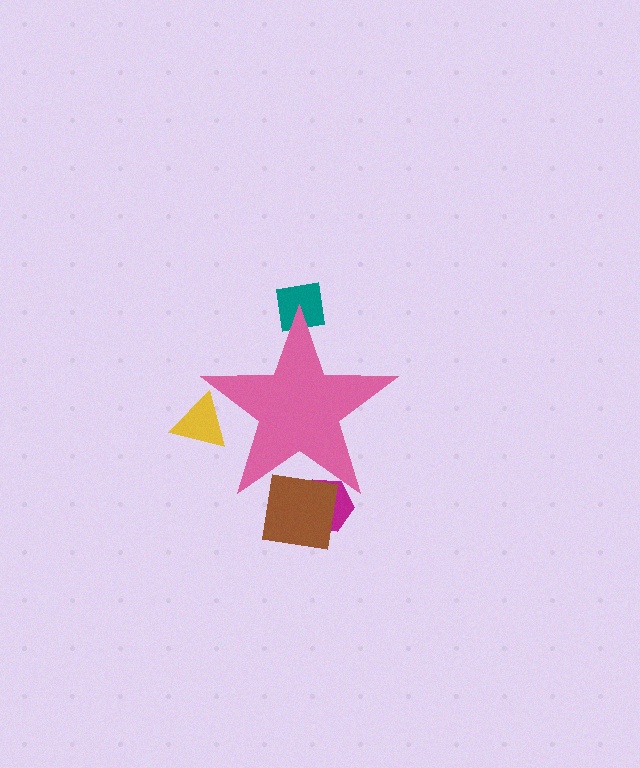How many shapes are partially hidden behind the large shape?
4 shapes are partially hidden.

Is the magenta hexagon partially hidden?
Yes, the magenta hexagon is partially hidden behind the pink star.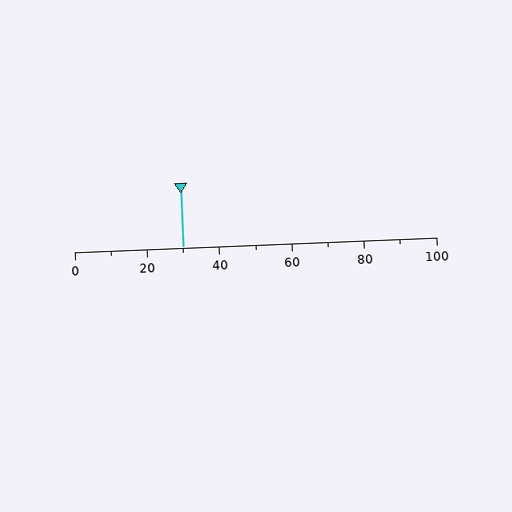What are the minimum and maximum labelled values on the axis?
The axis runs from 0 to 100.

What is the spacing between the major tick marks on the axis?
The major ticks are spaced 20 apart.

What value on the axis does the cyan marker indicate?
The marker indicates approximately 30.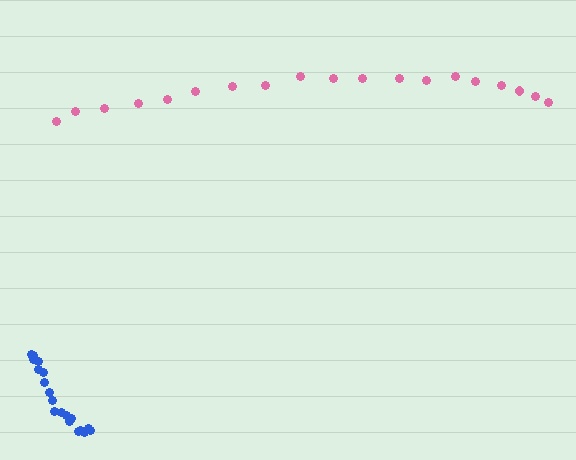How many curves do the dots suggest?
There are 2 distinct paths.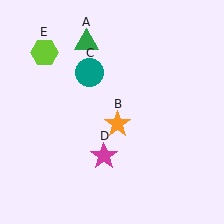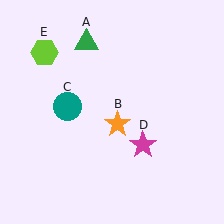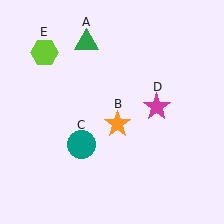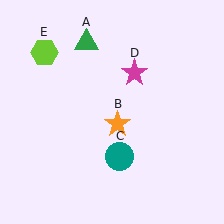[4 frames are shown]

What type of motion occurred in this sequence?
The teal circle (object C), magenta star (object D) rotated counterclockwise around the center of the scene.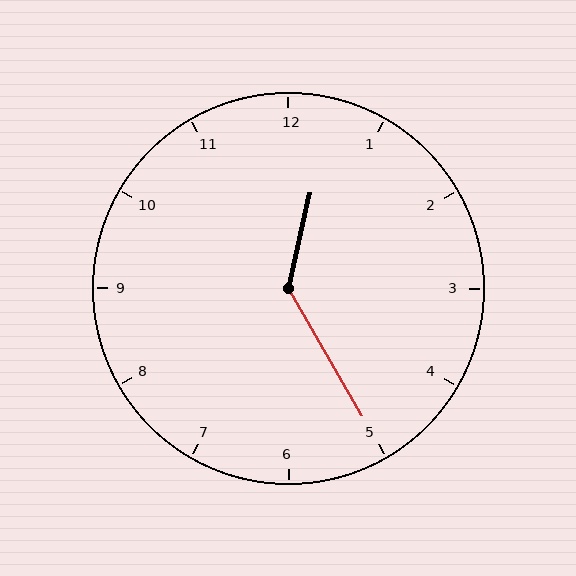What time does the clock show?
12:25.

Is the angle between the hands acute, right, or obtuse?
It is obtuse.